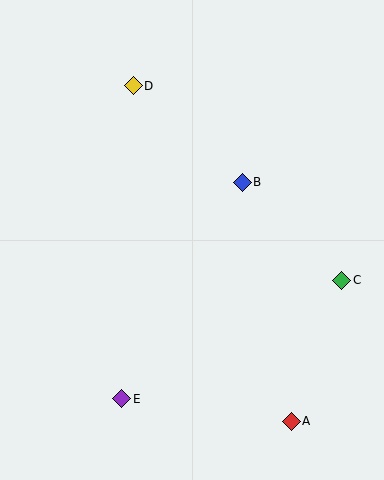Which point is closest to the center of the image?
Point B at (242, 182) is closest to the center.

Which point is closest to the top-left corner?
Point D is closest to the top-left corner.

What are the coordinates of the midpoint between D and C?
The midpoint between D and C is at (238, 183).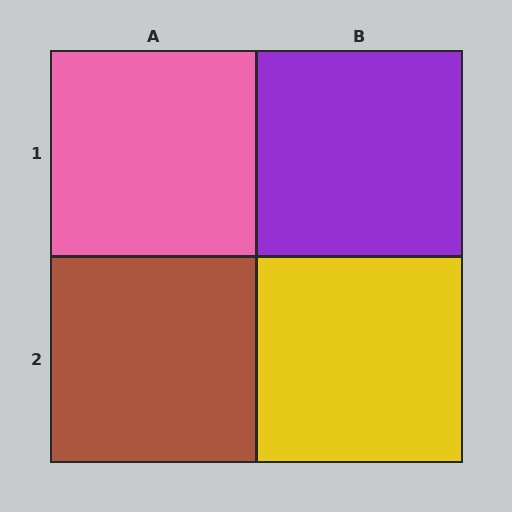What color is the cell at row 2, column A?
Brown.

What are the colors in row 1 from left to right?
Pink, purple.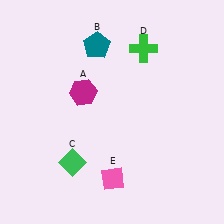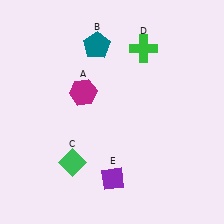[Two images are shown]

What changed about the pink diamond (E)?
In Image 1, E is pink. In Image 2, it changed to purple.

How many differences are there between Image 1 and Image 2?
There is 1 difference between the two images.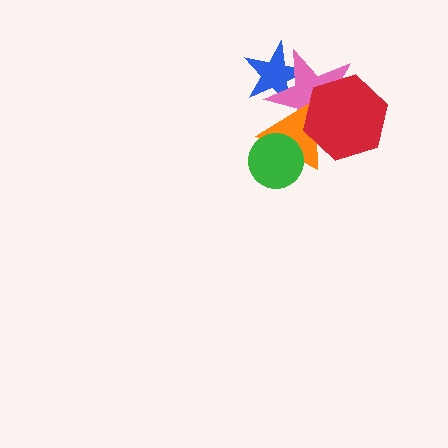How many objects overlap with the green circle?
1 object overlaps with the green circle.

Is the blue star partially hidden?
Yes, it is partially covered by another shape.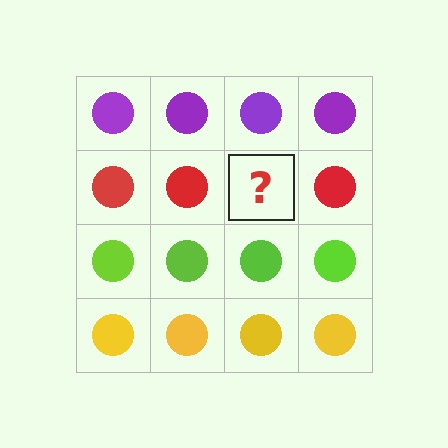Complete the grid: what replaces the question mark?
The question mark should be replaced with a red circle.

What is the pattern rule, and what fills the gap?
The rule is that each row has a consistent color. The gap should be filled with a red circle.